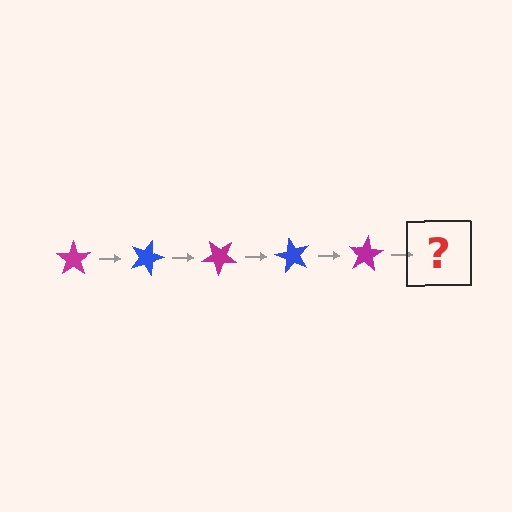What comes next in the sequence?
The next element should be a blue star, rotated 100 degrees from the start.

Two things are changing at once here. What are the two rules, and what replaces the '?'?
The two rules are that it rotates 20 degrees each step and the color cycles through magenta and blue. The '?' should be a blue star, rotated 100 degrees from the start.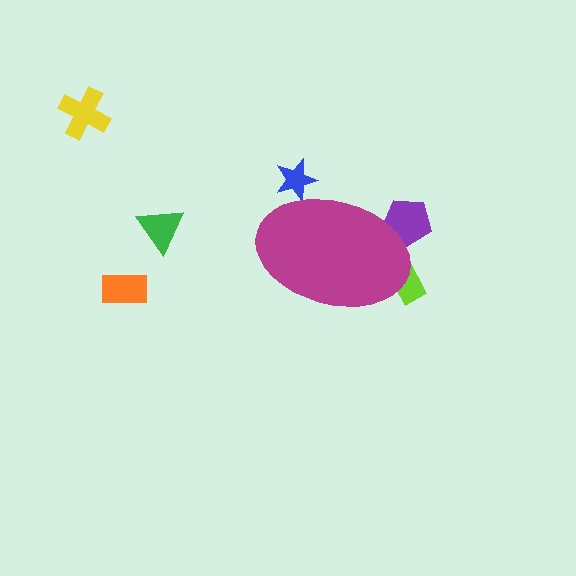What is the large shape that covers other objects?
A magenta ellipse.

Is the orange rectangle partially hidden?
No, the orange rectangle is fully visible.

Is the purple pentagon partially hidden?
Yes, the purple pentagon is partially hidden behind the magenta ellipse.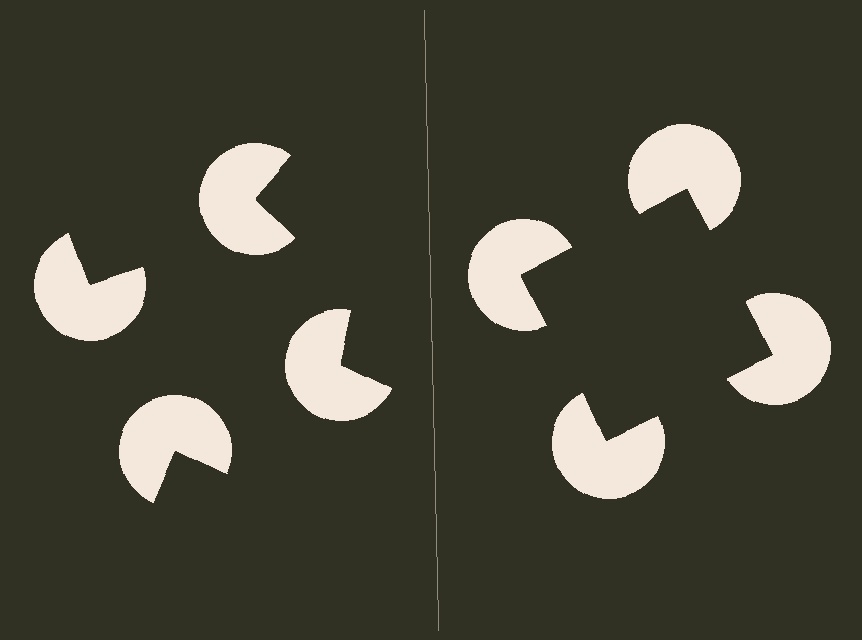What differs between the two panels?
The pac-man discs are positioned identically on both sides; only the wedge orientations differ. On the right they align to a square; on the left they are misaligned.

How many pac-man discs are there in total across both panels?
8 — 4 on each side.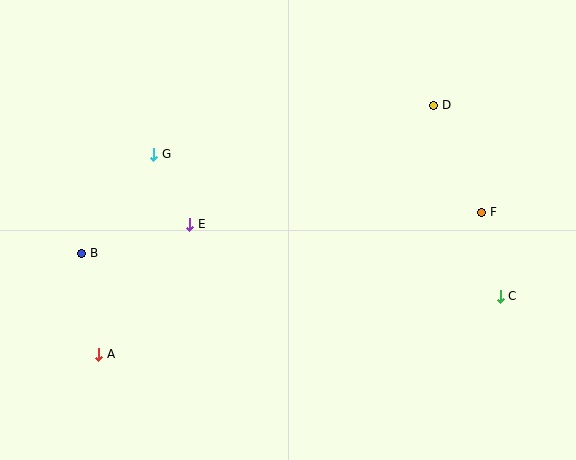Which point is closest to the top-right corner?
Point D is closest to the top-right corner.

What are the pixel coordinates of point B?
Point B is at (82, 253).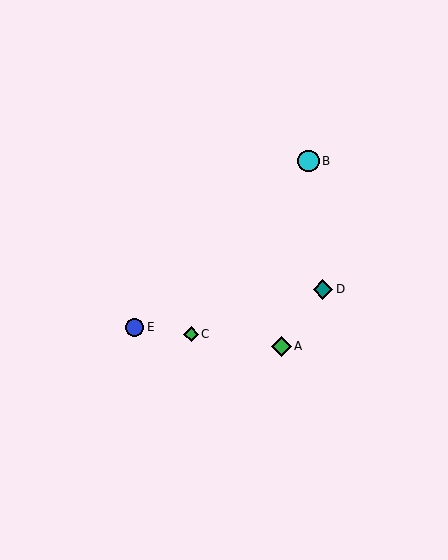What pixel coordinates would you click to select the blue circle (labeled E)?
Click at (135, 327) to select the blue circle E.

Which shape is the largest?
The cyan circle (labeled B) is the largest.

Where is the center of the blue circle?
The center of the blue circle is at (135, 327).